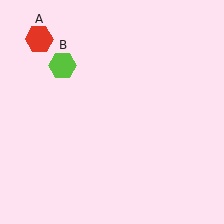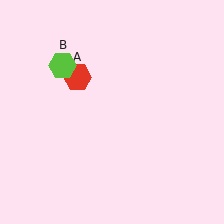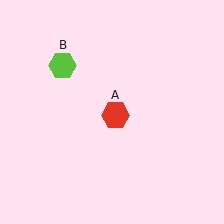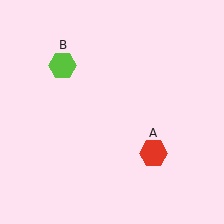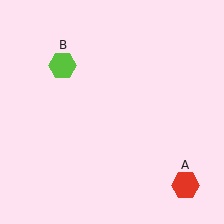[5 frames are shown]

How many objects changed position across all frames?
1 object changed position: red hexagon (object A).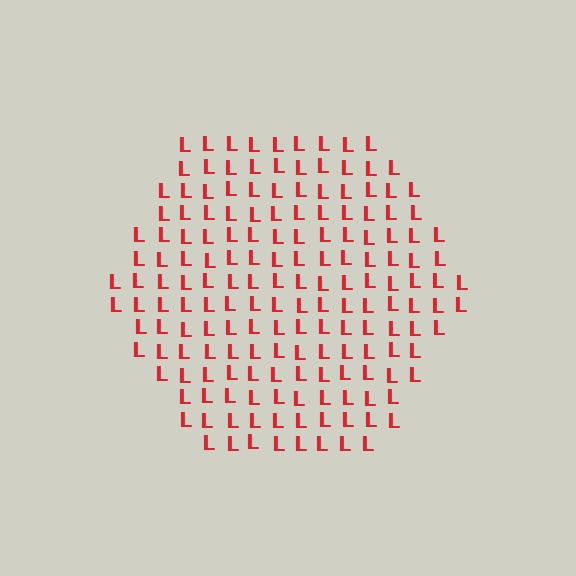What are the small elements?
The small elements are letter L's.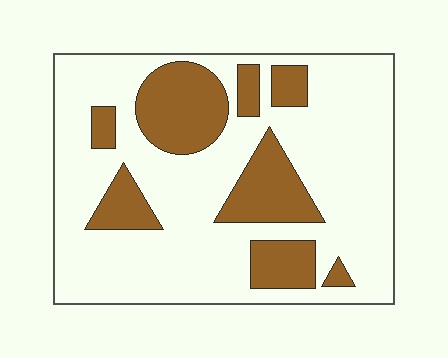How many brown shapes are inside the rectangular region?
8.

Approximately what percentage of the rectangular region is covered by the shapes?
Approximately 25%.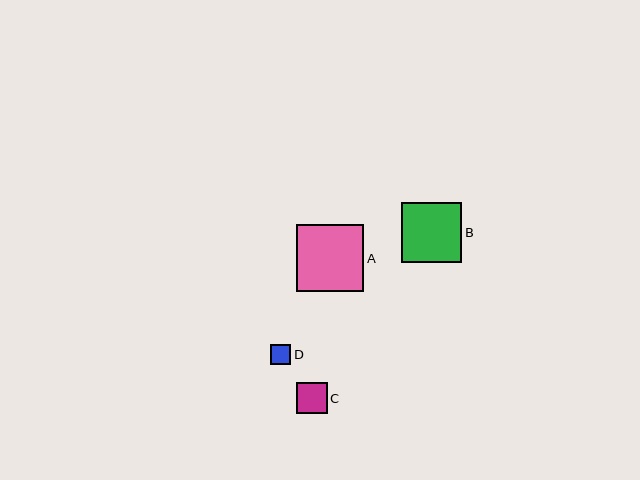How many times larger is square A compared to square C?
Square A is approximately 2.2 times the size of square C.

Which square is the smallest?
Square D is the smallest with a size of approximately 20 pixels.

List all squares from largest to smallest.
From largest to smallest: A, B, C, D.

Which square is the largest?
Square A is the largest with a size of approximately 68 pixels.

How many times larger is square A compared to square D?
Square A is approximately 3.3 times the size of square D.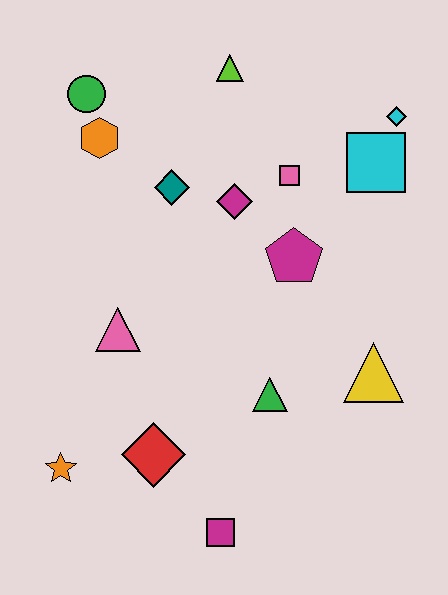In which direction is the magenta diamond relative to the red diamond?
The magenta diamond is above the red diamond.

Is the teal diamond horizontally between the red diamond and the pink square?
Yes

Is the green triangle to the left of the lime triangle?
No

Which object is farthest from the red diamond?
The cyan diamond is farthest from the red diamond.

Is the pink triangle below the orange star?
No